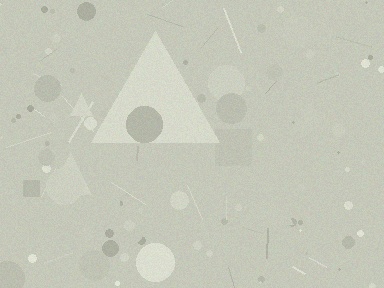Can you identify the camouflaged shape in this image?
The camouflaged shape is a triangle.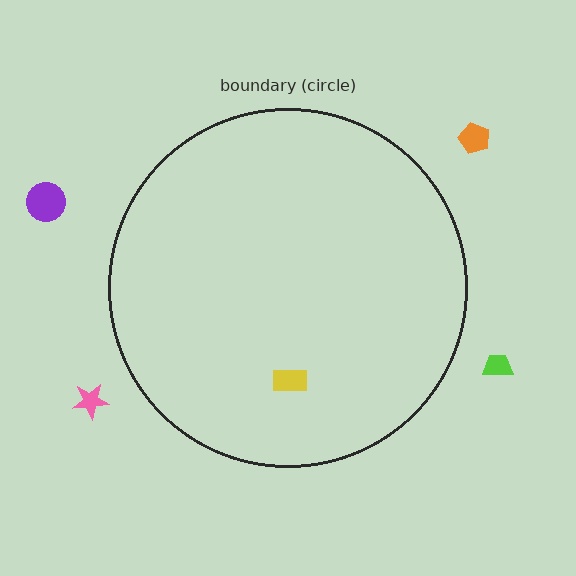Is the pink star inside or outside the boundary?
Outside.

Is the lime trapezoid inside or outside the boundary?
Outside.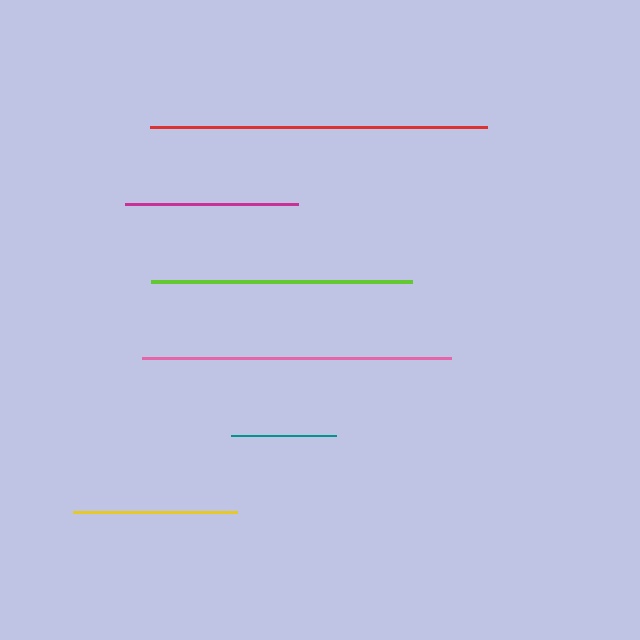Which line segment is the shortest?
The teal line is the shortest at approximately 105 pixels.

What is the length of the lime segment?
The lime segment is approximately 261 pixels long.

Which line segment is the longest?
The red line is the longest at approximately 337 pixels.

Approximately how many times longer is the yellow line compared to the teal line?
The yellow line is approximately 1.6 times the length of the teal line.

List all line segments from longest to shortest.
From longest to shortest: red, pink, lime, magenta, yellow, teal.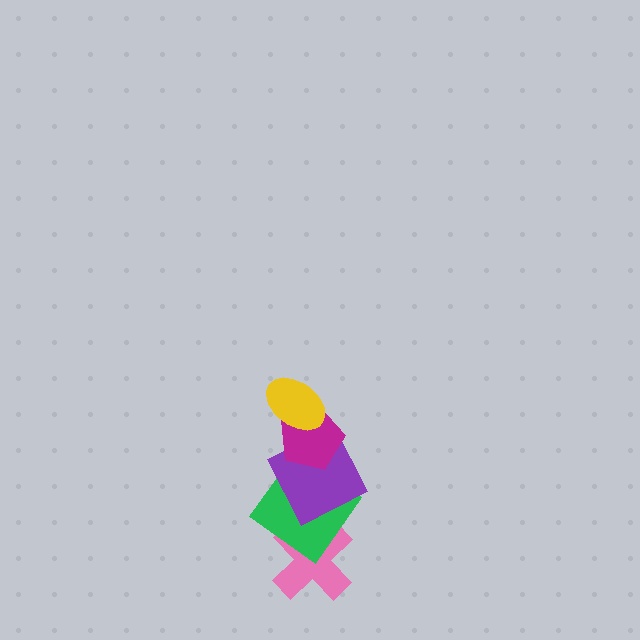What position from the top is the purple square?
The purple square is 3rd from the top.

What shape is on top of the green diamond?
The purple square is on top of the green diamond.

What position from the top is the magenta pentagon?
The magenta pentagon is 2nd from the top.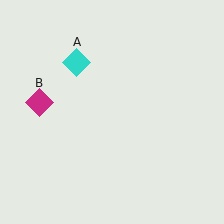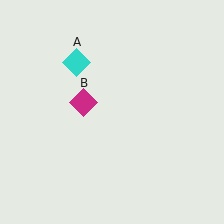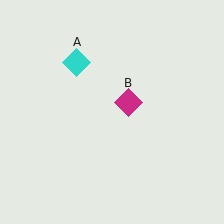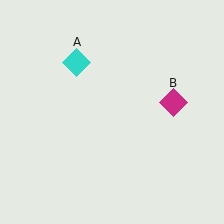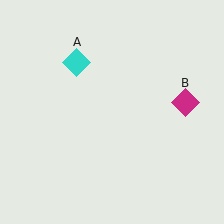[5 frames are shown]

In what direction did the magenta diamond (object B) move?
The magenta diamond (object B) moved right.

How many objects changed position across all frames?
1 object changed position: magenta diamond (object B).